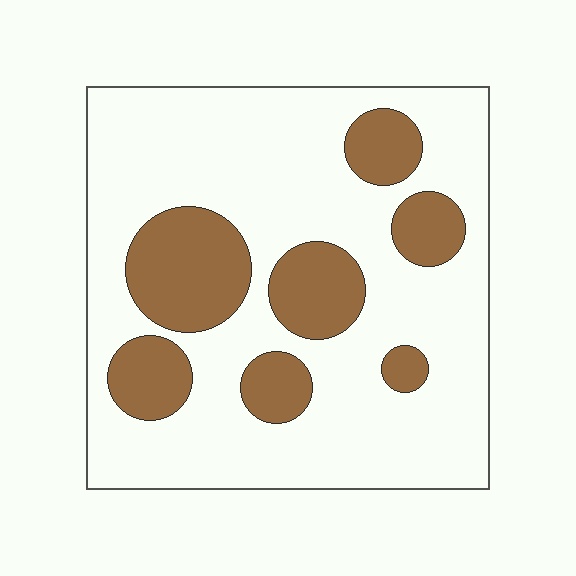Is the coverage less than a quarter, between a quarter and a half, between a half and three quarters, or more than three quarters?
Between a quarter and a half.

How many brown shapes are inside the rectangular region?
7.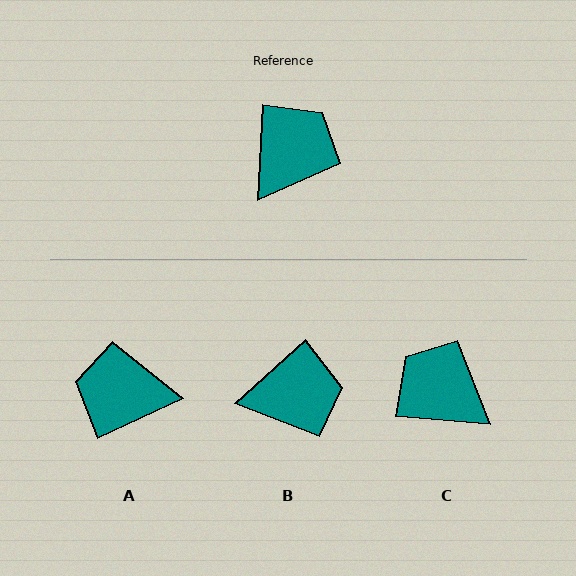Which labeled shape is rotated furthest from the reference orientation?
A, about 118 degrees away.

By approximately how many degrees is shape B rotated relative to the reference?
Approximately 45 degrees clockwise.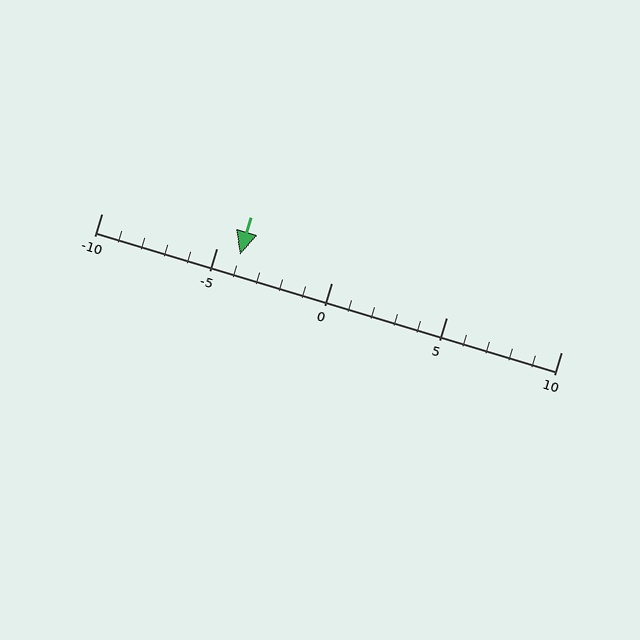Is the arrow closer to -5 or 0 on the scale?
The arrow is closer to -5.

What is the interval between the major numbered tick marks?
The major tick marks are spaced 5 units apart.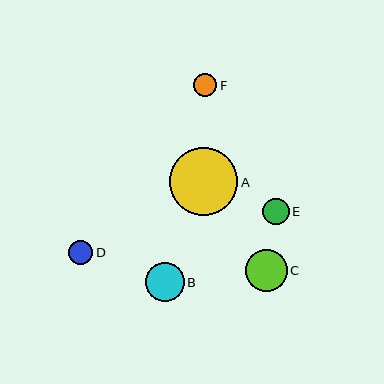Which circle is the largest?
Circle A is the largest with a size of approximately 68 pixels.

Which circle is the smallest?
Circle F is the smallest with a size of approximately 23 pixels.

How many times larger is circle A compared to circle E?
Circle A is approximately 2.6 times the size of circle E.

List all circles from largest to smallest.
From largest to smallest: A, C, B, E, D, F.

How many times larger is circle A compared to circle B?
Circle A is approximately 1.8 times the size of circle B.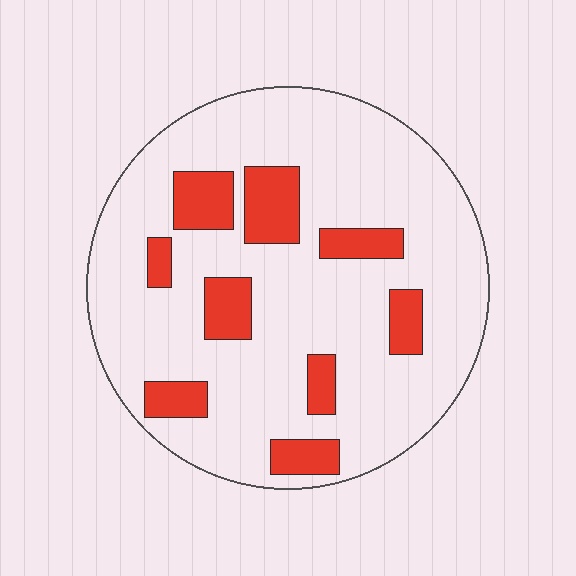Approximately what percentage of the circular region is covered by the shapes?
Approximately 20%.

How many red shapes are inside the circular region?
9.